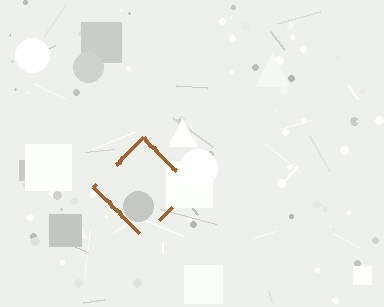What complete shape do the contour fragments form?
The contour fragments form a diamond.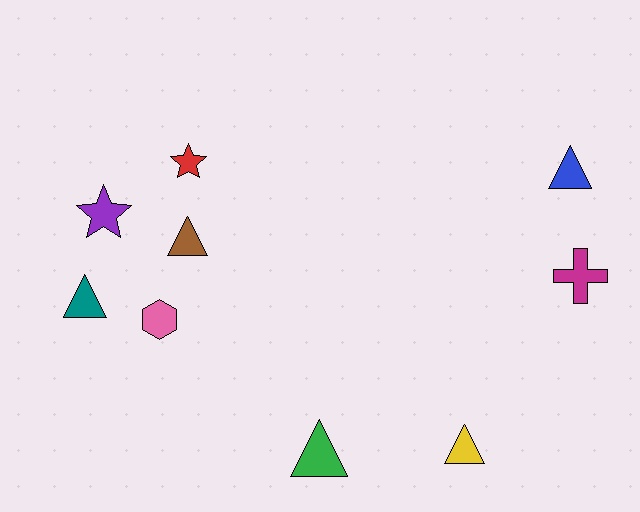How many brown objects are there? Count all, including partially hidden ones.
There is 1 brown object.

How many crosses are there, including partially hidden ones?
There is 1 cross.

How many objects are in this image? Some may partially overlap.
There are 9 objects.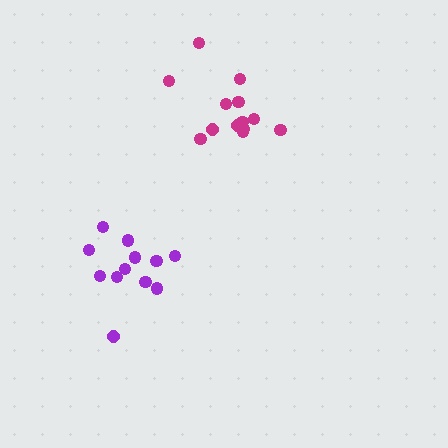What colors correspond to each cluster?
The clusters are colored: purple, magenta.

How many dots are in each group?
Group 1: 12 dots, Group 2: 13 dots (25 total).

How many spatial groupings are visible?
There are 2 spatial groupings.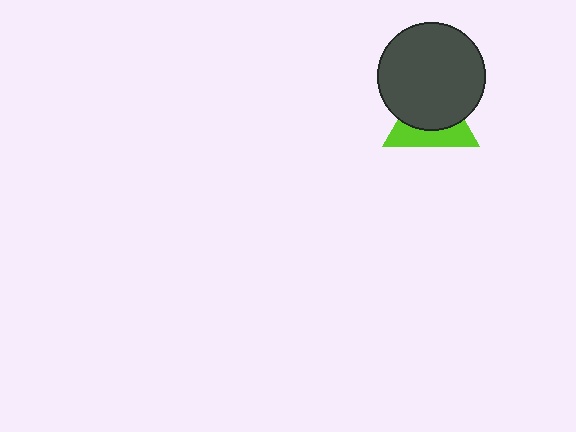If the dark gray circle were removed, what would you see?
You would see the complete lime triangle.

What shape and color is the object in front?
The object in front is a dark gray circle.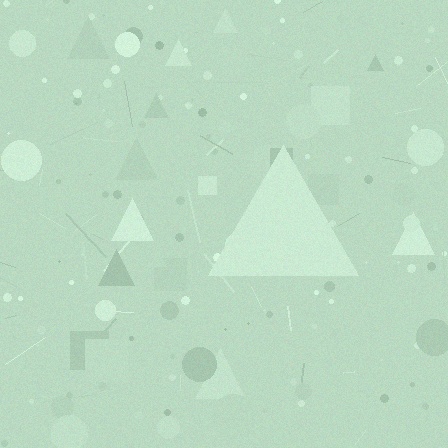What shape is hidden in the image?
A triangle is hidden in the image.